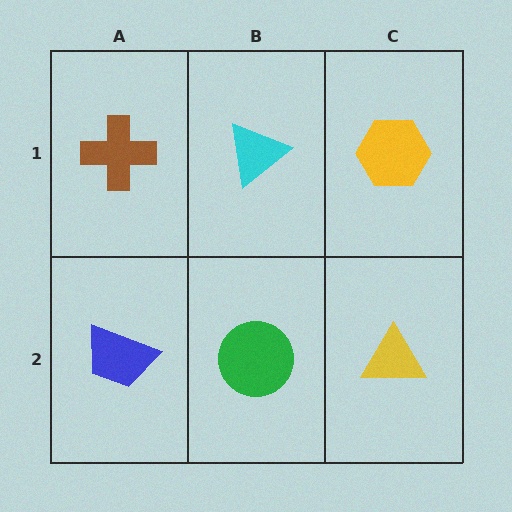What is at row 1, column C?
A yellow hexagon.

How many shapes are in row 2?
3 shapes.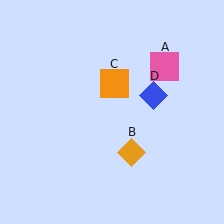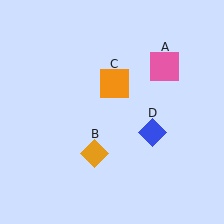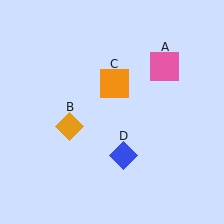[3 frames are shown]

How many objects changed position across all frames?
2 objects changed position: orange diamond (object B), blue diamond (object D).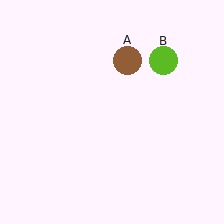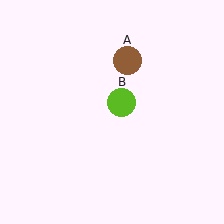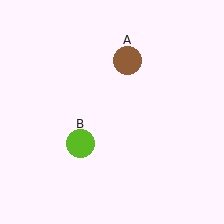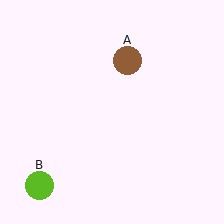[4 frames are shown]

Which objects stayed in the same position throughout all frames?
Brown circle (object A) remained stationary.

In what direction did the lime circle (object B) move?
The lime circle (object B) moved down and to the left.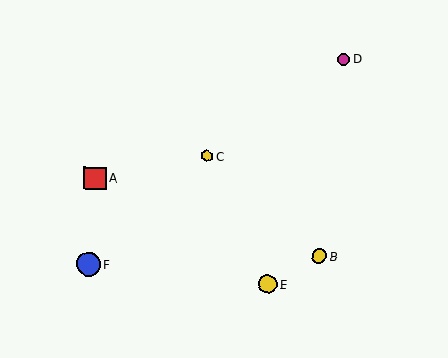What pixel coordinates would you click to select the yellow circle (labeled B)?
Click at (319, 256) to select the yellow circle B.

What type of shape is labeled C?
Shape C is a yellow hexagon.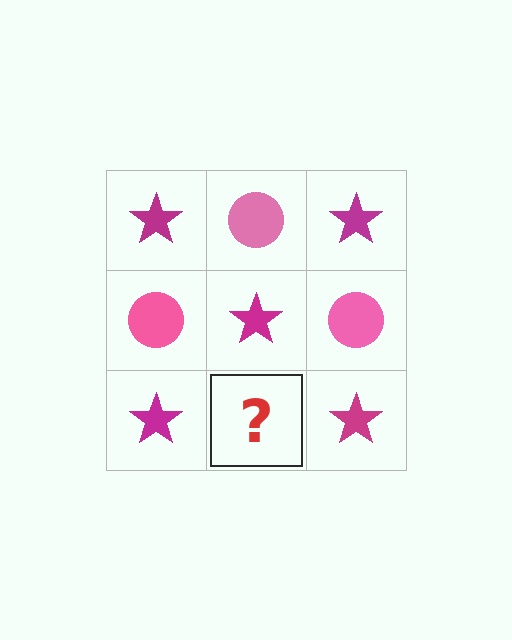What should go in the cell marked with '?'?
The missing cell should contain a pink circle.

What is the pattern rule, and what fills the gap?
The rule is that it alternates magenta star and pink circle in a checkerboard pattern. The gap should be filled with a pink circle.